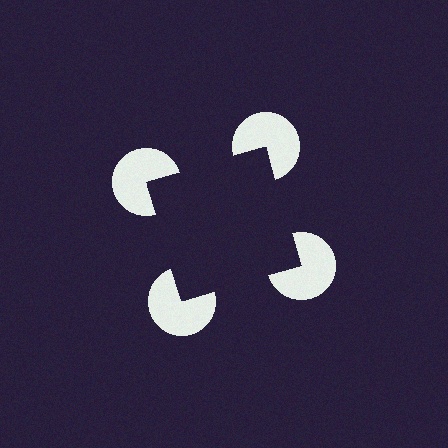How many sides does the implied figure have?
4 sides.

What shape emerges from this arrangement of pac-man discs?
An illusory square — its edges are inferred from the aligned wedge cuts in the pac-man discs, not physically drawn.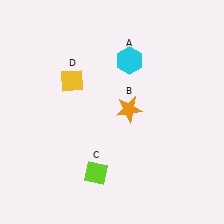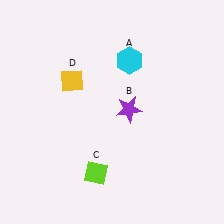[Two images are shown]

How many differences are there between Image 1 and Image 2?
There is 1 difference between the two images.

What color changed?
The star (B) changed from orange in Image 1 to purple in Image 2.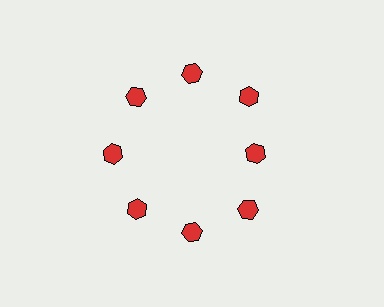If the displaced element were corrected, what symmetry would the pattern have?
It would have 8-fold rotational symmetry — the pattern would map onto itself every 45 degrees.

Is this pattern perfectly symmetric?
No. The 8 red hexagons are arranged in a ring, but one element near the 3 o'clock position is pulled inward toward the center, breaking the 8-fold rotational symmetry.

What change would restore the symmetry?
The symmetry would be restored by moving it outward, back onto the ring so that all 8 hexagons sit at equal angles and equal distance from the center.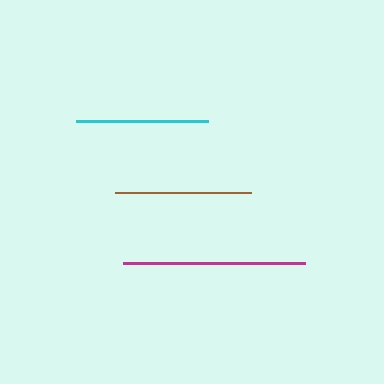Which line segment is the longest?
The magenta line is the longest at approximately 183 pixels.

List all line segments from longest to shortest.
From longest to shortest: magenta, brown, cyan.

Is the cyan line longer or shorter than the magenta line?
The magenta line is longer than the cyan line.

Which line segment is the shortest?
The cyan line is the shortest at approximately 132 pixels.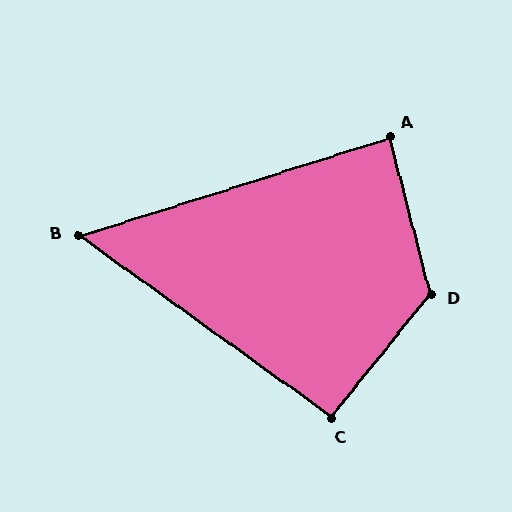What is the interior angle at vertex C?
Approximately 93 degrees (approximately right).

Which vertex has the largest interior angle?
D, at approximately 127 degrees.